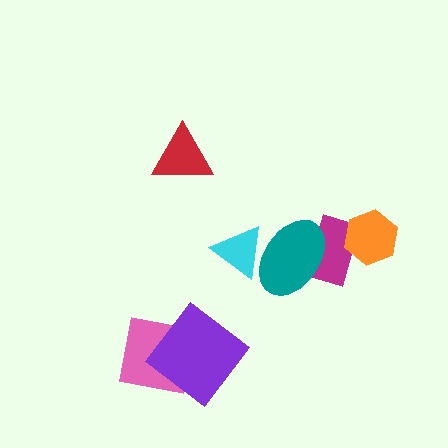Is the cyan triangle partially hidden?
No, no other shape covers it.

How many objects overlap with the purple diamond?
1 object overlaps with the purple diamond.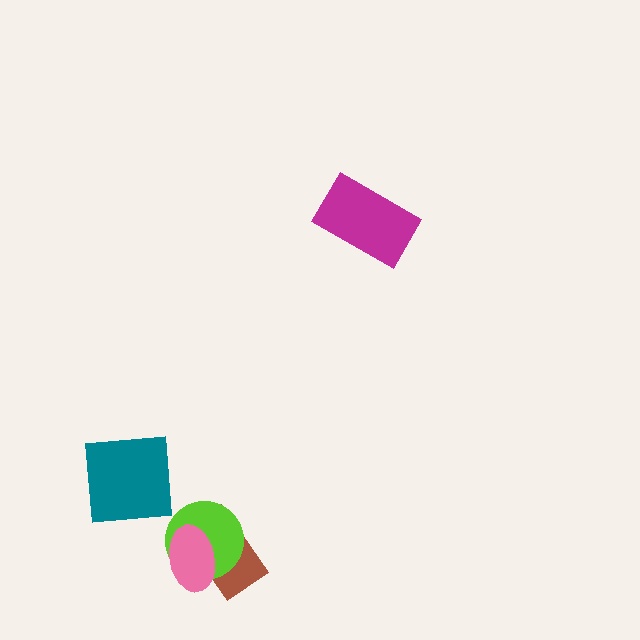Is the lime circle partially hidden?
Yes, it is partially covered by another shape.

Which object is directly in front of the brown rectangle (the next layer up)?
The lime circle is directly in front of the brown rectangle.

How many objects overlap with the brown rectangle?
2 objects overlap with the brown rectangle.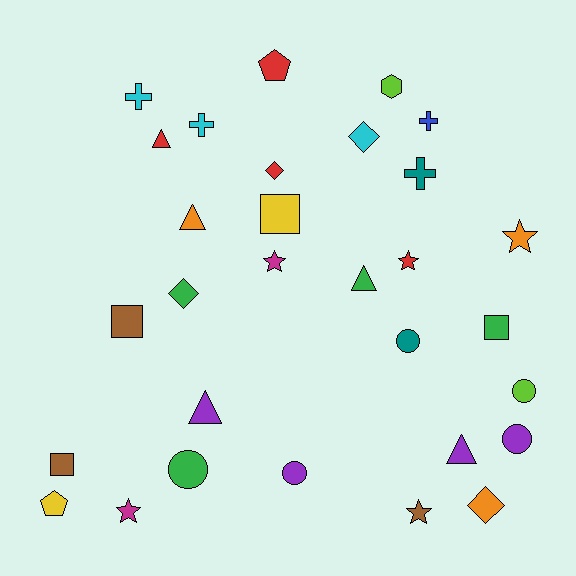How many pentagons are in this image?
There are 2 pentagons.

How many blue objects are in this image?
There is 1 blue object.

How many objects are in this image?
There are 30 objects.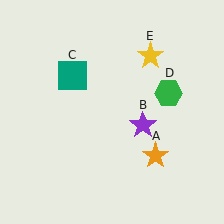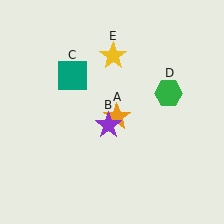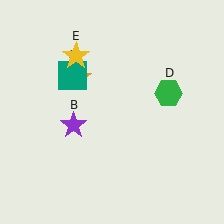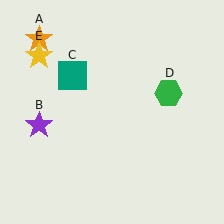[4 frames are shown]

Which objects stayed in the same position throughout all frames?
Teal square (object C) and green hexagon (object D) remained stationary.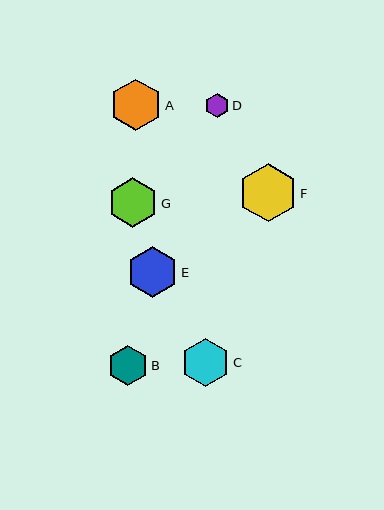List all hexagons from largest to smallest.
From largest to smallest: F, A, E, G, C, B, D.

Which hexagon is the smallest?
Hexagon D is the smallest with a size of approximately 24 pixels.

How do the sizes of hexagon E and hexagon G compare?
Hexagon E and hexagon G are approximately the same size.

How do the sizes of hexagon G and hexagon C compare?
Hexagon G and hexagon C are approximately the same size.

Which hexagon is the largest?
Hexagon F is the largest with a size of approximately 58 pixels.